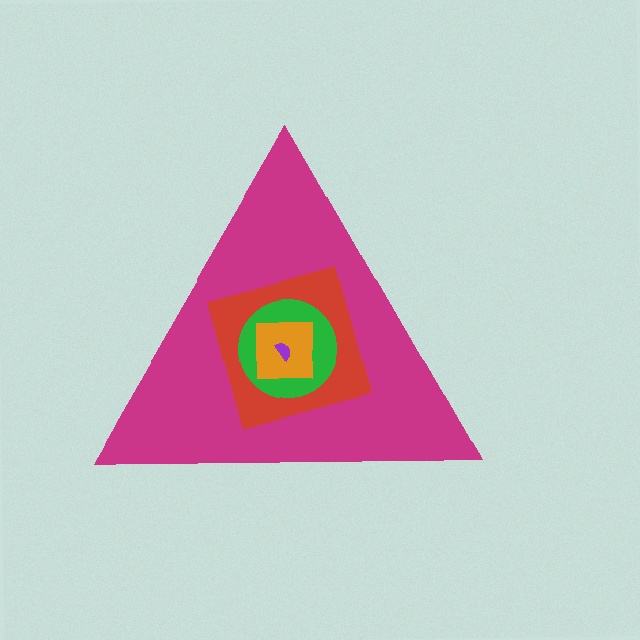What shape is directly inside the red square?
The green circle.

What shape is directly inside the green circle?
The orange square.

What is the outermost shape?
The magenta triangle.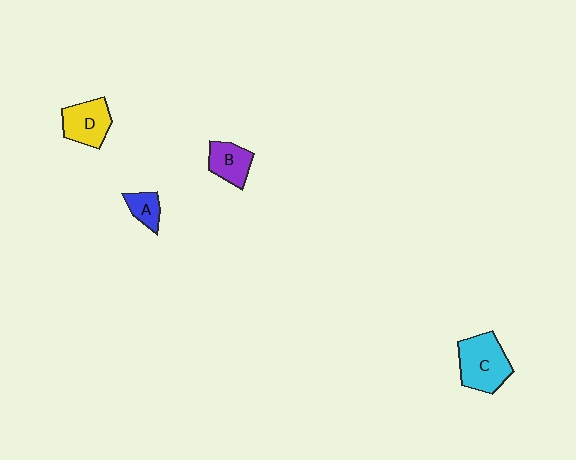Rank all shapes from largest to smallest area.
From largest to smallest: C (cyan), D (yellow), B (purple), A (blue).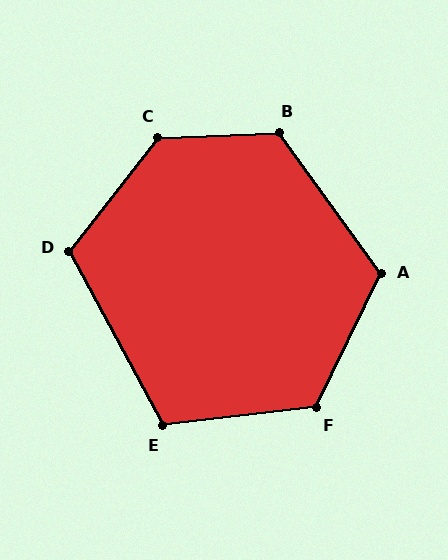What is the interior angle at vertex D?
Approximately 114 degrees (obtuse).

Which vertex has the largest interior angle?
C, at approximately 130 degrees.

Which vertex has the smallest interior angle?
E, at approximately 112 degrees.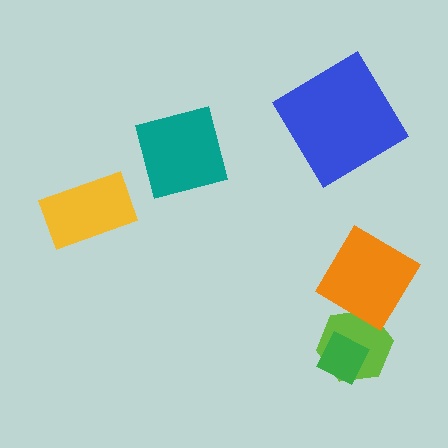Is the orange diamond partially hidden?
No, no other shape covers it.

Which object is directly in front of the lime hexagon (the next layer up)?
The orange diamond is directly in front of the lime hexagon.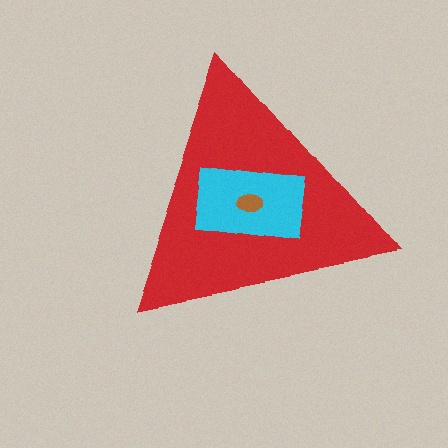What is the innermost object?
The brown ellipse.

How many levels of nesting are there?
3.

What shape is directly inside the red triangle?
The cyan rectangle.